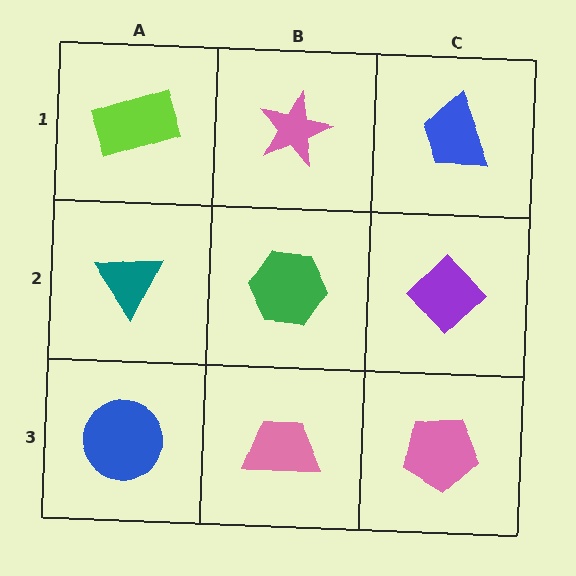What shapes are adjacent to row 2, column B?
A pink star (row 1, column B), a pink trapezoid (row 3, column B), a teal triangle (row 2, column A), a purple diamond (row 2, column C).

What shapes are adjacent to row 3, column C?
A purple diamond (row 2, column C), a pink trapezoid (row 3, column B).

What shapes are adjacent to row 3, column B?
A green hexagon (row 2, column B), a blue circle (row 3, column A), a pink pentagon (row 3, column C).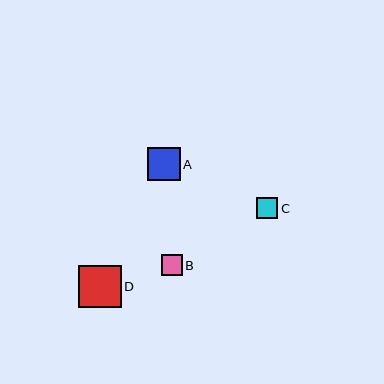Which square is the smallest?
Square B is the smallest with a size of approximately 21 pixels.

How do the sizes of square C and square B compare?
Square C and square B are approximately the same size.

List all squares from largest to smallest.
From largest to smallest: D, A, C, B.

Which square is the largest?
Square D is the largest with a size of approximately 42 pixels.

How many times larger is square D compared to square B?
Square D is approximately 2.0 times the size of square B.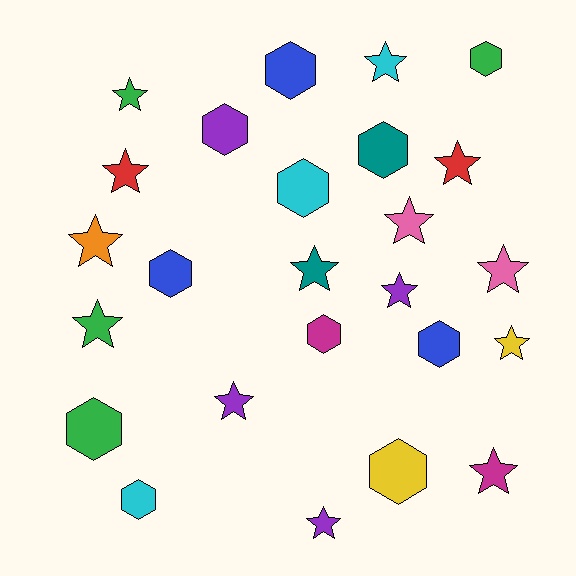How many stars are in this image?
There are 14 stars.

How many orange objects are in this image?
There is 1 orange object.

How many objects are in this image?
There are 25 objects.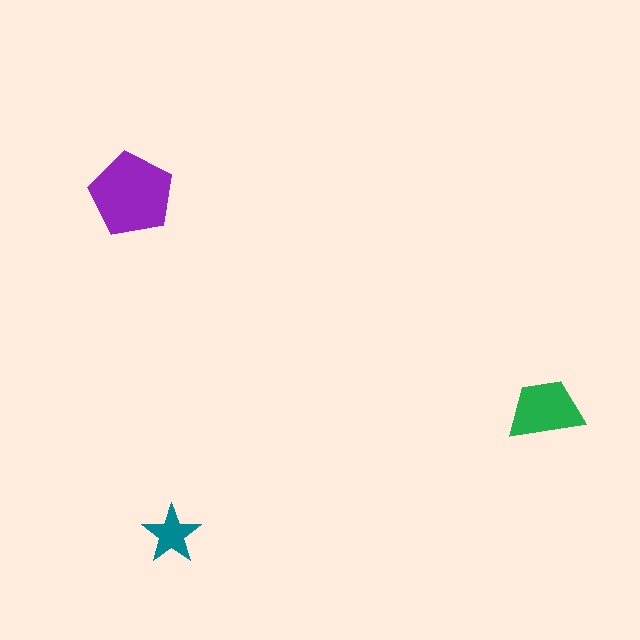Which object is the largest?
The purple pentagon.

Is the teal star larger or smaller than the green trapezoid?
Smaller.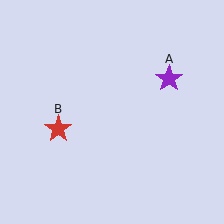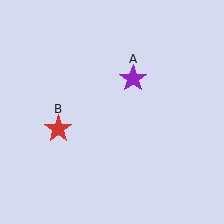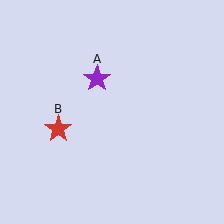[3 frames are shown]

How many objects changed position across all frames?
1 object changed position: purple star (object A).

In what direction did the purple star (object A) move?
The purple star (object A) moved left.